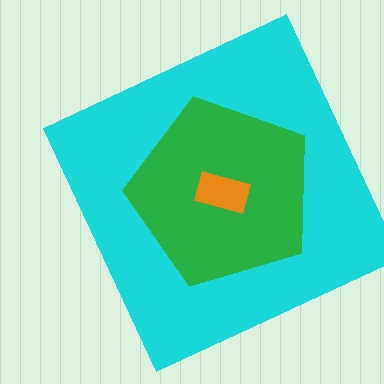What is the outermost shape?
The cyan square.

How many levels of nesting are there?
3.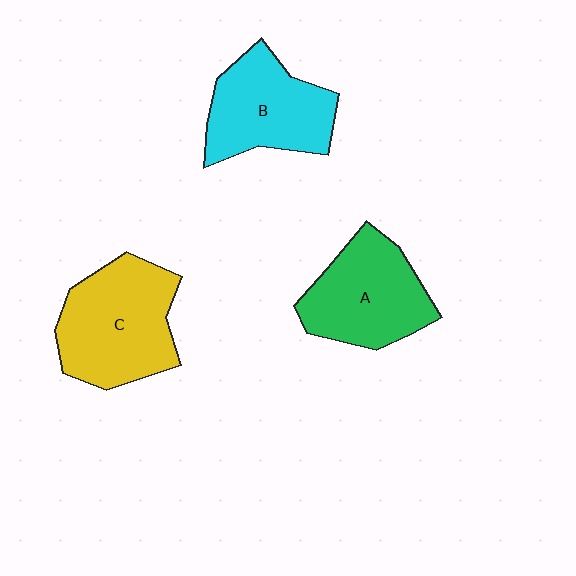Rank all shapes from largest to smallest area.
From largest to smallest: C (yellow), A (green), B (cyan).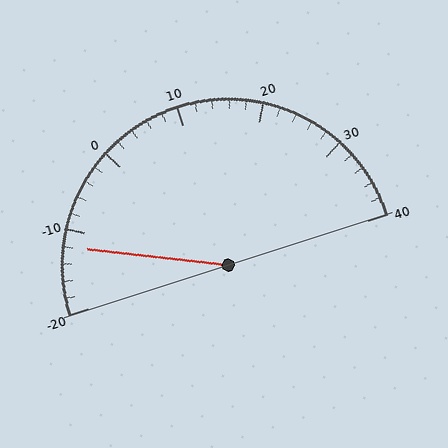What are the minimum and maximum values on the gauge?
The gauge ranges from -20 to 40.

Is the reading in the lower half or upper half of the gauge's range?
The reading is in the lower half of the range (-20 to 40).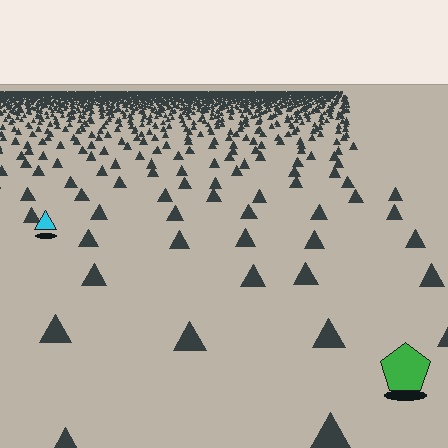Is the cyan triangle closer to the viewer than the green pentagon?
No. The green pentagon is closer — you can tell from the texture gradient: the ground texture is coarser near it.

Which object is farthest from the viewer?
The cyan triangle is farthest from the viewer. It appears smaller and the ground texture around it is denser.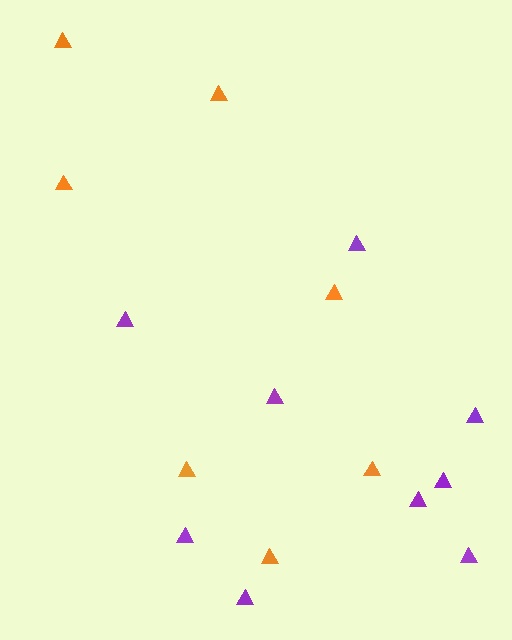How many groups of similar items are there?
There are 2 groups: one group of purple triangles (9) and one group of orange triangles (7).